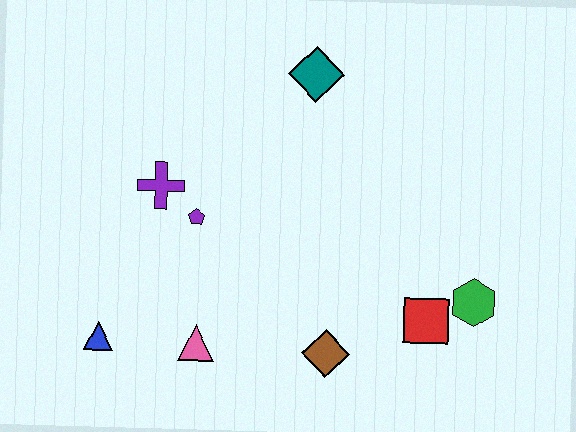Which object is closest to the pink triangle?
The blue triangle is closest to the pink triangle.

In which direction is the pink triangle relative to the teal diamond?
The pink triangle is below the teal diamond.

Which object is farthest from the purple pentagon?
The green hexagon is farthest from the purple pentagon.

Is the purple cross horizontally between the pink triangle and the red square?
No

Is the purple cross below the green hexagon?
No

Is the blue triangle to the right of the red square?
No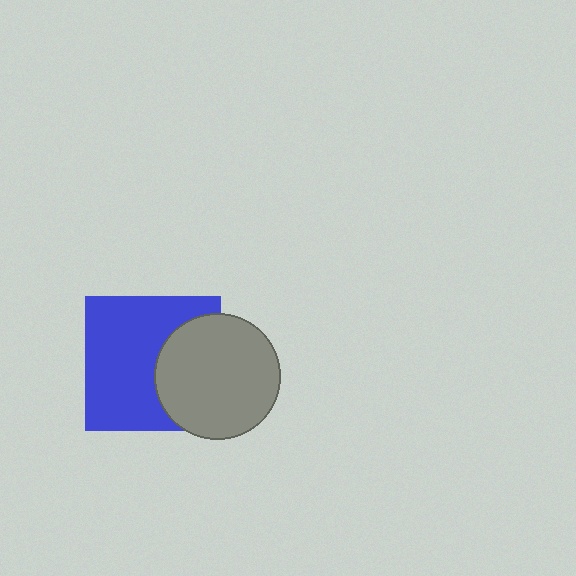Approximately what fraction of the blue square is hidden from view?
Roughly 36% of the blue square is hidden behind the gray circle.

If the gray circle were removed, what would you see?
You would see the complete blue square.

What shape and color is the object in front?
The object in front is a gray circle.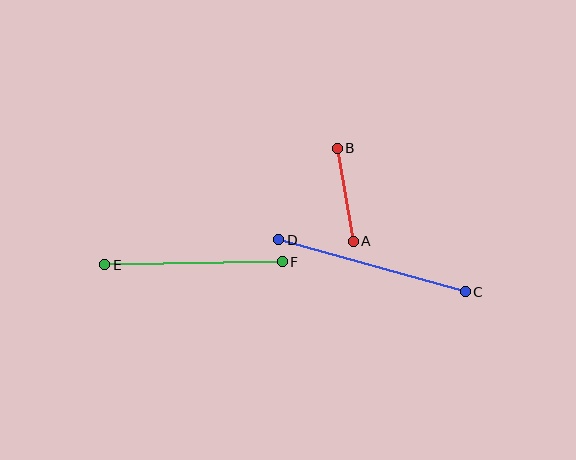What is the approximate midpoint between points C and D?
The midpoint is at approximately (372, 266) pixels.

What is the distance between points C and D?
The distance is approximately 194 pixels.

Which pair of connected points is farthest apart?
Points C and D are farthest apart.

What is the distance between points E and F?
The distance is approximately 177 pixels.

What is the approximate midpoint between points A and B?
The midpoint is at approximately (345, 195) pixels.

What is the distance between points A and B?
The distance is approximately 95 pixels.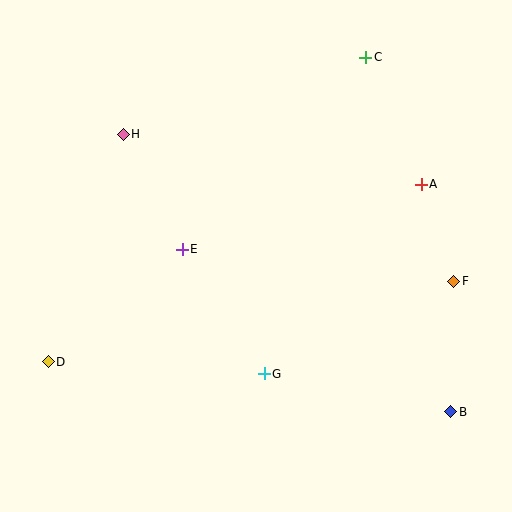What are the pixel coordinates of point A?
Point A is at (421, 184).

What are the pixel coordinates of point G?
Point G is at (264, 374).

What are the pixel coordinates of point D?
Point D is at (48, 362).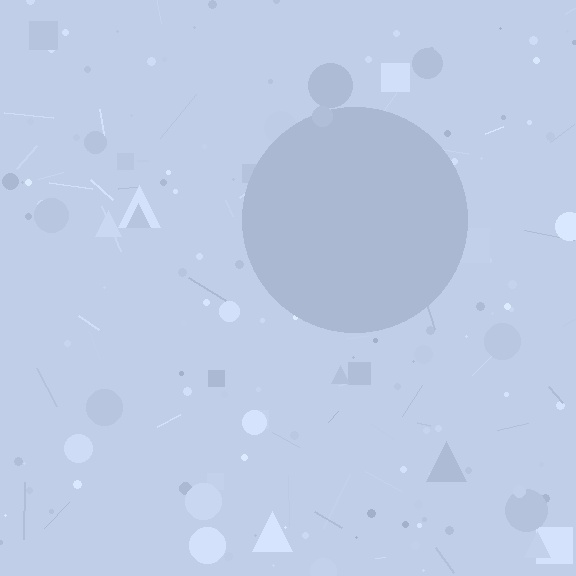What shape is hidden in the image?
A circle is hidden in the image.